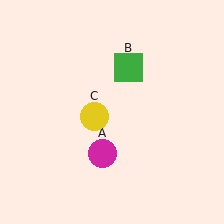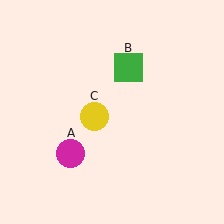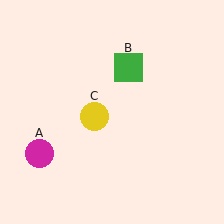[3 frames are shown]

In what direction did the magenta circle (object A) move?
The magenta circle (object A) moved left.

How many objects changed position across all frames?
1 object changed position: magenta circle (object A).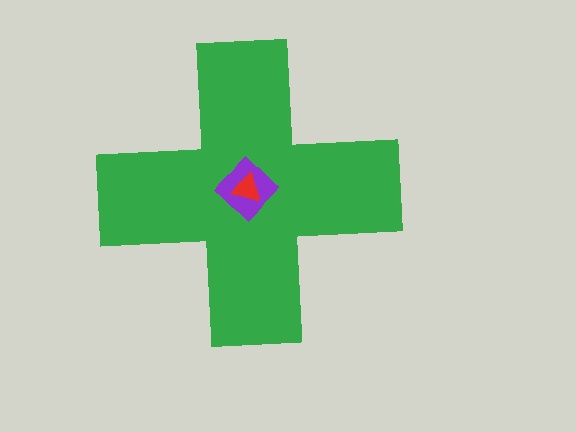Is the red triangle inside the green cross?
Yes.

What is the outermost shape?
The green cross.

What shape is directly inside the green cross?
The purple diamond.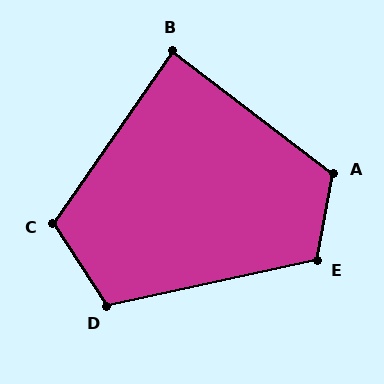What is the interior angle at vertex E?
Approximately 113 degrees (obtuse).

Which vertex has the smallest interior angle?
B, at approximately 87 degrees.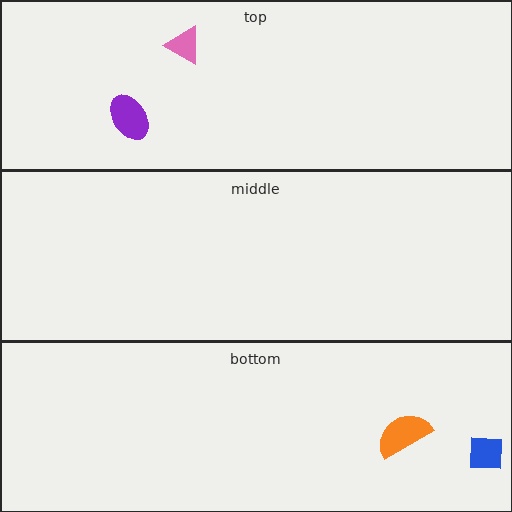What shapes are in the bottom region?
The blue square, the orange semicircle.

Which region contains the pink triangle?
The top region.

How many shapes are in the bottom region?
2.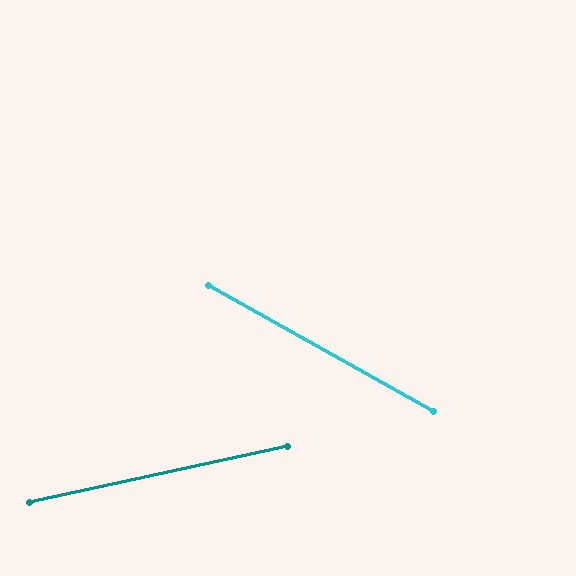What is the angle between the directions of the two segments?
Approximately 42 degrees.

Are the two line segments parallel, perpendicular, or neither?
Neither parallel nor perpendicular — they differ by about 42°.